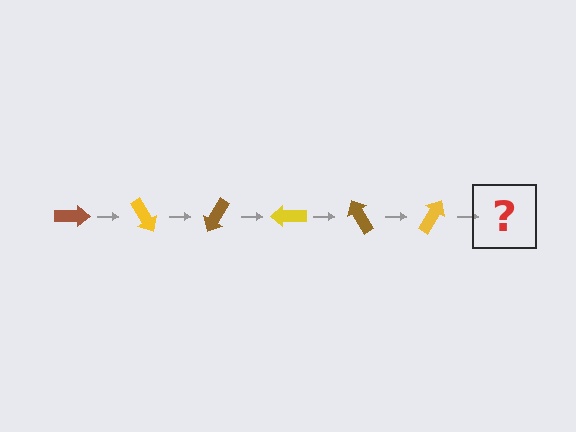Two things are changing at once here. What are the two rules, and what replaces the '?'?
The two rules are that it rotates 60 degrees each step and the color cycles through brown and yellow. The '?' should be a brown arrow, rotated 360 degrees from the start.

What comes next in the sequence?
The next element should be a brown arrow, rotated 360 degrees from the start.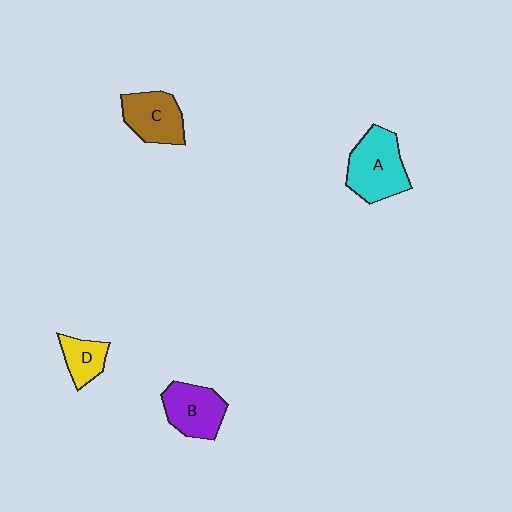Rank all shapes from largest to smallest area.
From largest to smallest: A (cyan), B (purple), C (brown), D (yellow).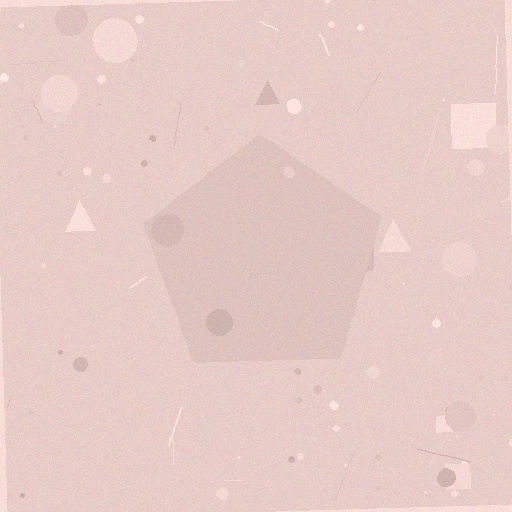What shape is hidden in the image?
A pentagon is hidden in the image.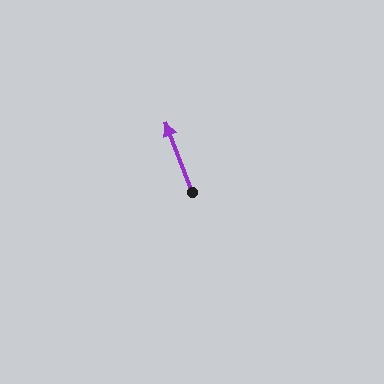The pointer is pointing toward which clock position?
Roughly 11 o'clock.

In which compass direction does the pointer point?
North.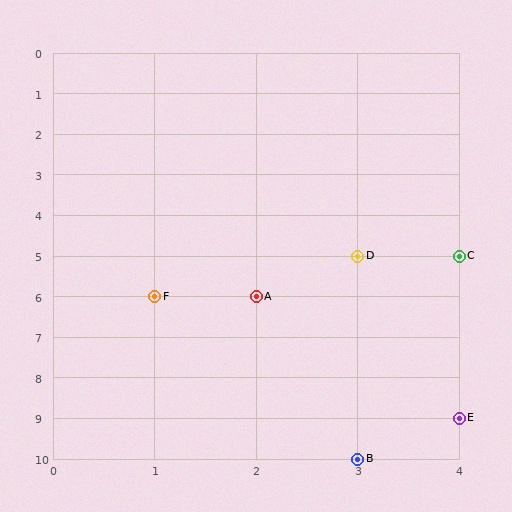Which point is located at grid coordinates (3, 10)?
Point B is at (3, 10).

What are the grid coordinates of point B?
Point B is at grid coordinates (3, 10).